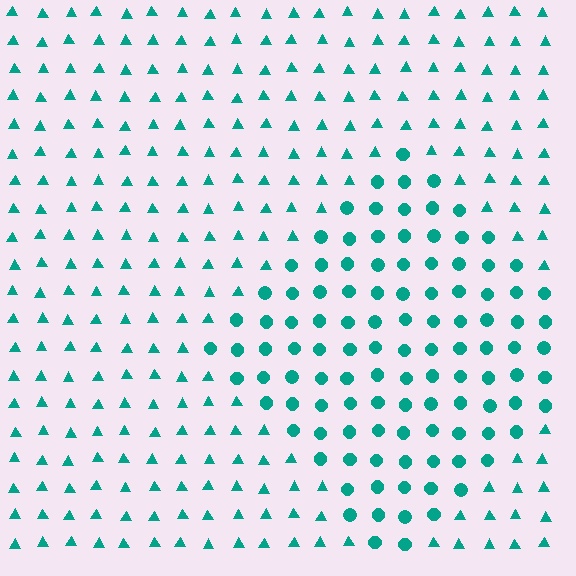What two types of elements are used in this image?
The image uses circles inside the diamond region and triangles outside it.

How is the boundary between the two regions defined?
The boundary is defined by a change in element shape: circles inside vs. triangles outside. All elements share the same color and spacing.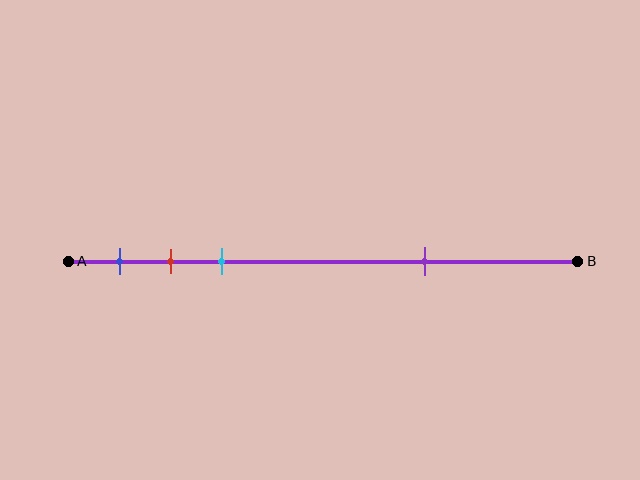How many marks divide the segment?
There are 4 marks dividing the segment.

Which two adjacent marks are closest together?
The red and cyan marks are the closest adjacent pair.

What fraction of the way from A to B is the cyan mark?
The cyan mark is approximately 30% (0.3) of the way from A to B.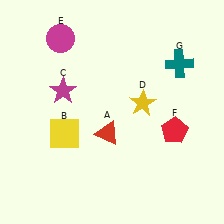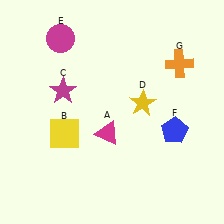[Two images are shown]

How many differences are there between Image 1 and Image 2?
There are 3 differences between the two images.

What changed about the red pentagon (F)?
In Image 1, F is red. In Image 2, it changed to blue.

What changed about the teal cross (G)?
In Image 1, G is teal. In Image 2, it changed to orange.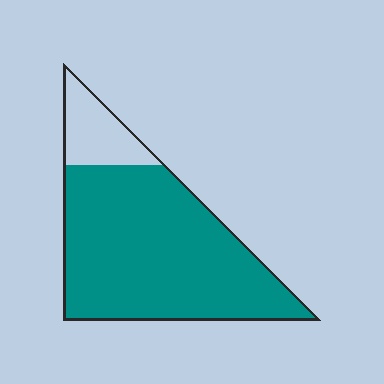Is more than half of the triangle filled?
Yes.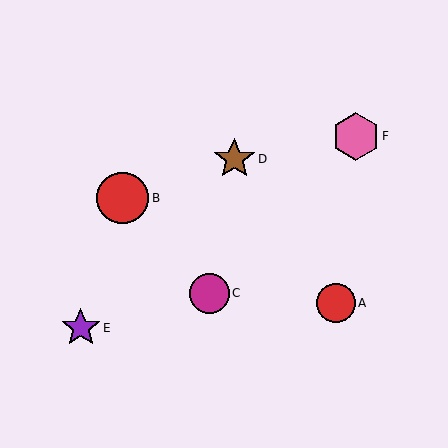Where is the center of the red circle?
The center of the red circle is at (336, 303).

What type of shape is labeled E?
Shape E is a purple star.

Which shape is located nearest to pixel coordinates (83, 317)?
The purple star (labeled E) at (81, 328) is nearest to that location.